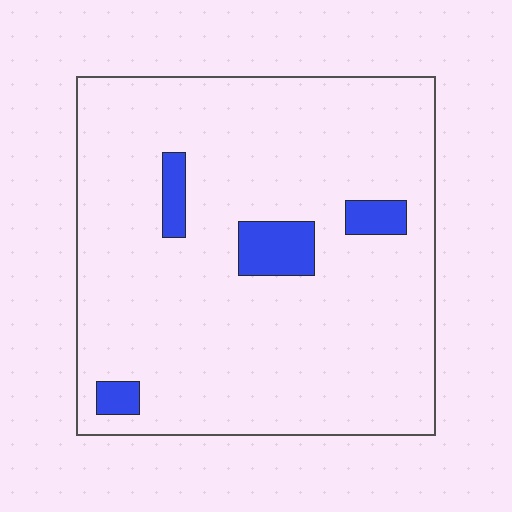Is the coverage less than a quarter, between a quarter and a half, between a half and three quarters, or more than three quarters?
Less than a quarter.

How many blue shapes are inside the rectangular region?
4.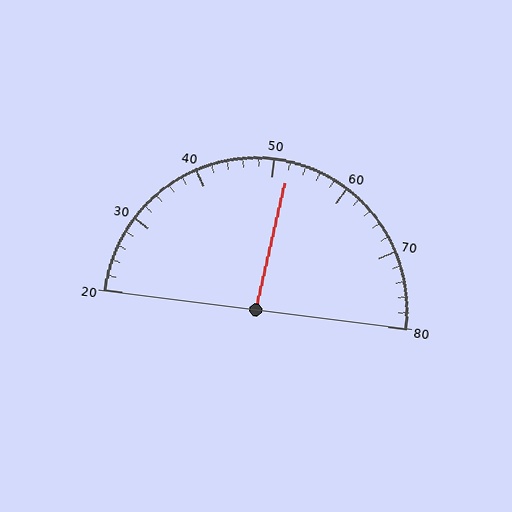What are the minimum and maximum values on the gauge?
The gauge ranges from 20 to 80.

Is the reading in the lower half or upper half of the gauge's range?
The reading is in the upper half of the range (20 to 80).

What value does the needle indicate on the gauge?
The needle indicates approximately 52.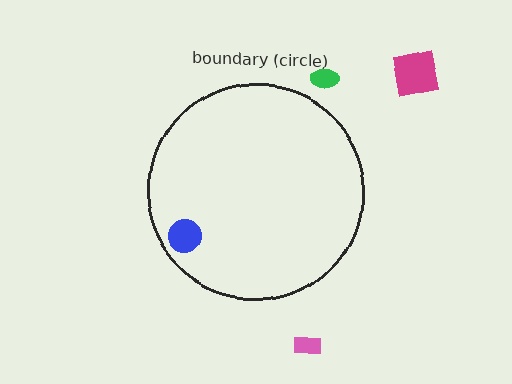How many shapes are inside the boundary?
1 inside, 3 outside.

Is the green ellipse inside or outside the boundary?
Outside.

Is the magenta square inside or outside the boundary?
Outside.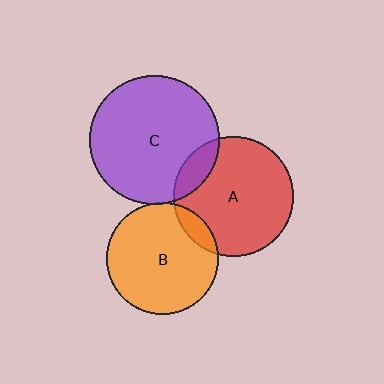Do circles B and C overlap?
Yes.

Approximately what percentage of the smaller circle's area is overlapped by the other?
Approximately 5%.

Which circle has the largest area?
Circle C (purple).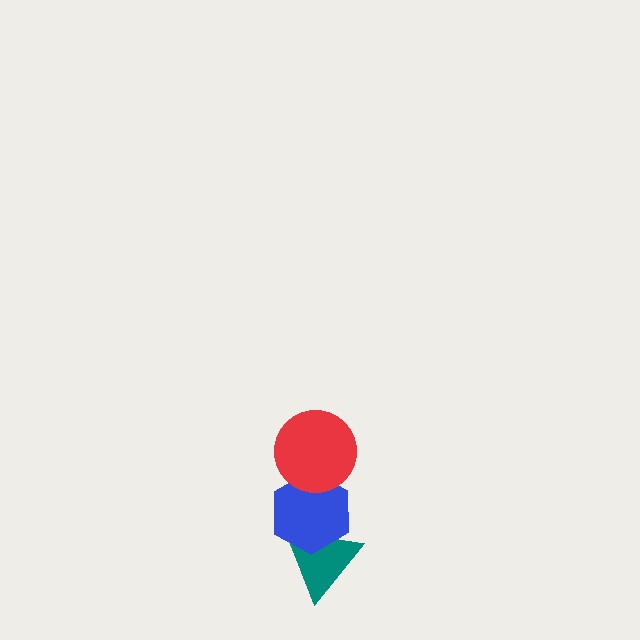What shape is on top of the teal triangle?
The blue hexagon is on top of the teal triangle.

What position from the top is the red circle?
The red circle is 1st from the top.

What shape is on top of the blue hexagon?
The red circle is on top of the blue hexagon.